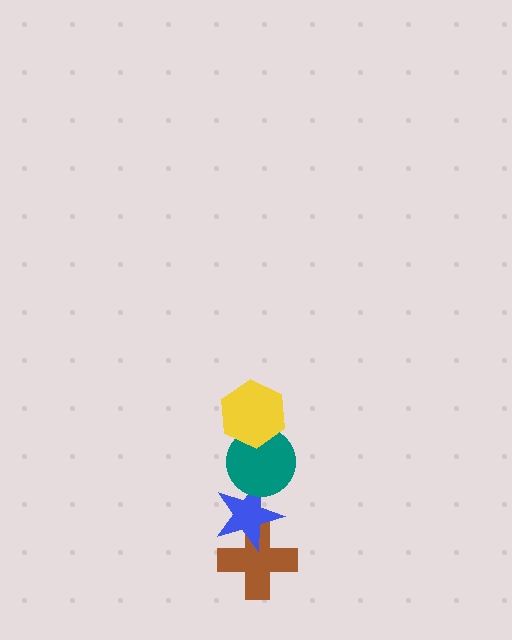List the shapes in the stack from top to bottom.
From top to bottom: the yellow hexagon, the teal circle, the blue star, the brown cross.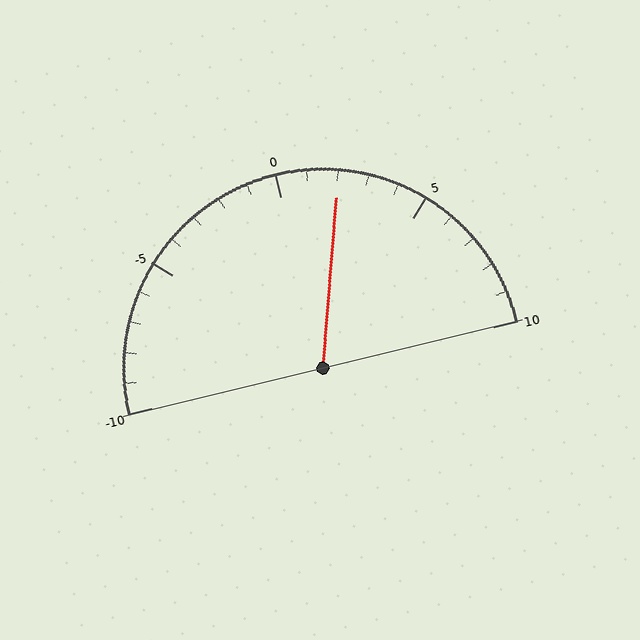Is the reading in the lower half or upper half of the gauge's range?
The reading is in the upper half of the range (-10 to 10).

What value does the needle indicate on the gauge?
The needle indicates approximately 2.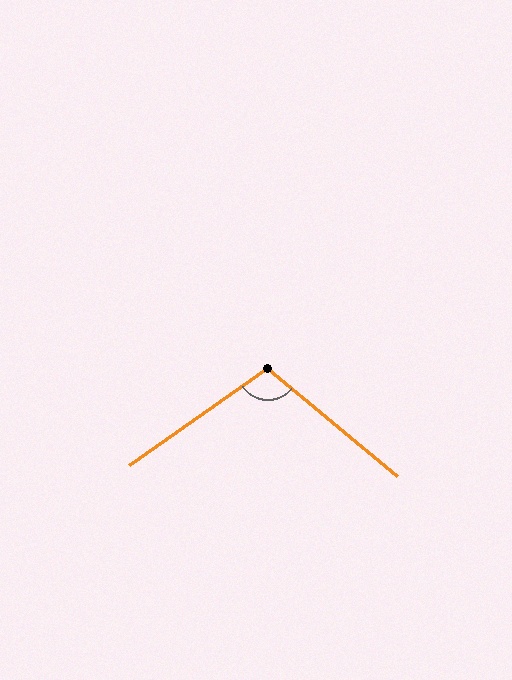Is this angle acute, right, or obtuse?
It is obtuse.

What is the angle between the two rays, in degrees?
Approximately 105 degrees.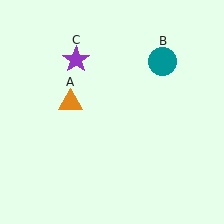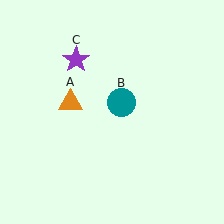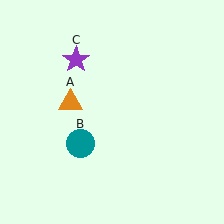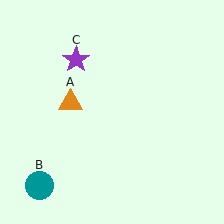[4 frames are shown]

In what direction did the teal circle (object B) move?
The teal circle (object B) moved down and to the left.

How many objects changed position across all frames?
1 object changed position: teal circle (object B).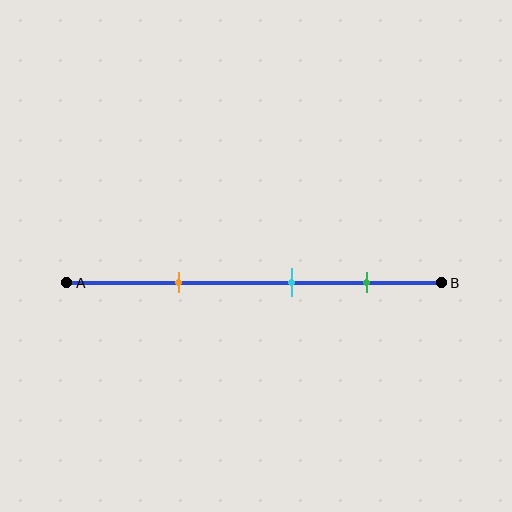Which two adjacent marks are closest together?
The cyan and green marks are the closest adjacent pair.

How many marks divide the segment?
There are 3 marks dividing the segment.